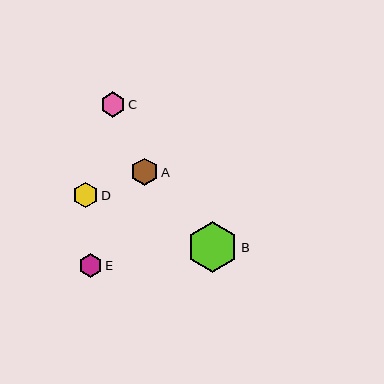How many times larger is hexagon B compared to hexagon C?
Hexagon B is approximately 2.0 times the size of hexagon C.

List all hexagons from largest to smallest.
From largest to smallest: B, A, D, C, E.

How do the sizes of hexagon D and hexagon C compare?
Hexagon D and hexagon C are approximately the same size.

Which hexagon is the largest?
Hexagon B is the largest with a size of approximately 51 pixels.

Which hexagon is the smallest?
Hexagon E is the smallest with a size of approximately 24 pixels.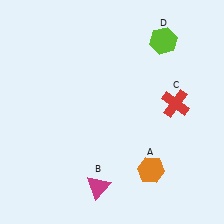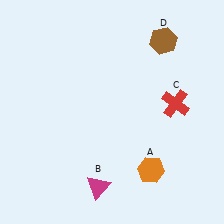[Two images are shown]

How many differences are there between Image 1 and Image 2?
There is 1 difference between the two images.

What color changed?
The hexagon (D) changed from lime in Image 1 to brown in Image 2.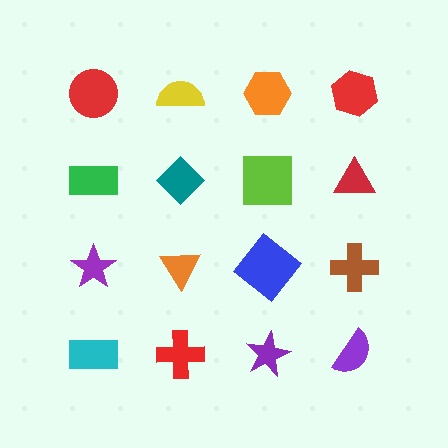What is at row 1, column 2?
A yellow semicircle.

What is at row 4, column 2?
A red cross.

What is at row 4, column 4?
A purple semicircle.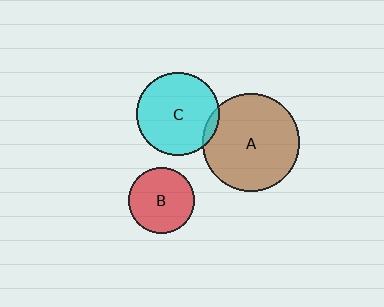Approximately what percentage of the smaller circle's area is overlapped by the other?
Approximately 5%.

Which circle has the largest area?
Circle A (brown).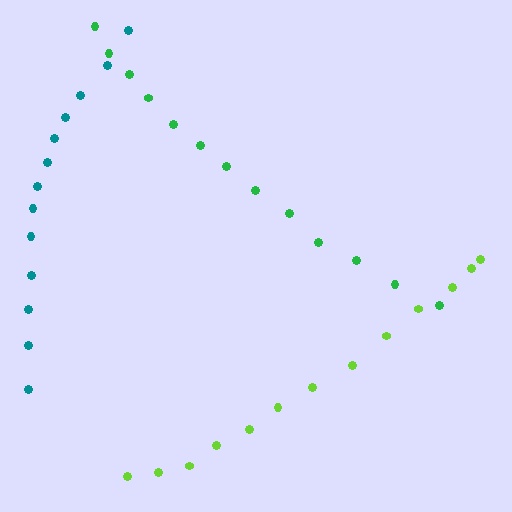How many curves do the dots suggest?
There are 3 distinct paths.